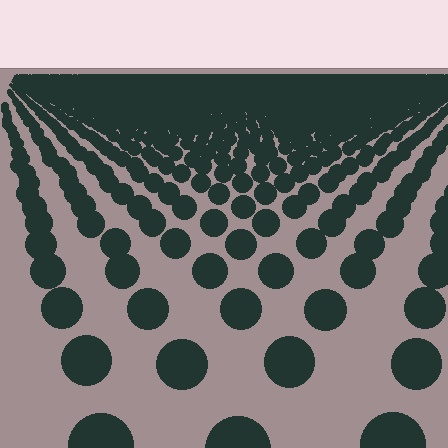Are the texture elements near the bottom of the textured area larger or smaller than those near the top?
Larger. Near the bottom, elements are closer to the viewer and appear at a bigger on-screen size.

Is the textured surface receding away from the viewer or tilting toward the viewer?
The surface is receding away from the viewer. Texture elements get smaller and denser toward the top.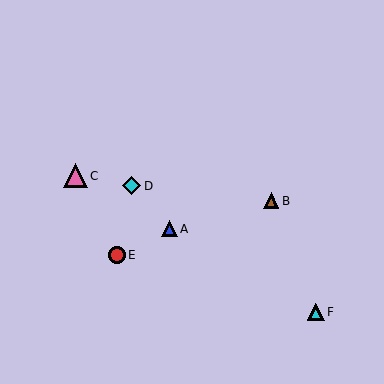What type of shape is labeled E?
Shape E is a red circle.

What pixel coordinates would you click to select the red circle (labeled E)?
Click at (117, 255) to select the red circle E.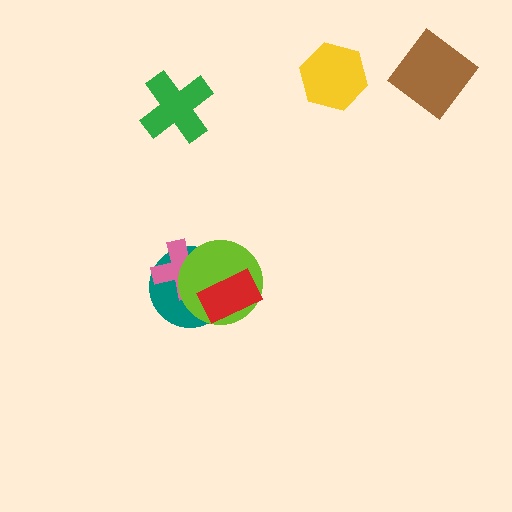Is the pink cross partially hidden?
Yes, it is partially covered by another shape.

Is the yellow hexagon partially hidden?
No, no other shape covers it.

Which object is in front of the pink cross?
The lime circle is in front of the pink cross.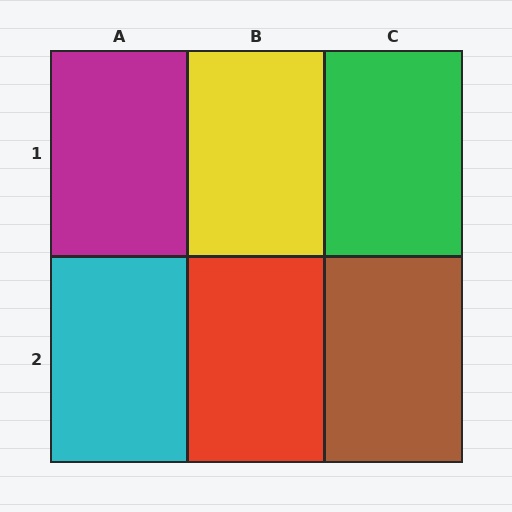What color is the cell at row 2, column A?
Cyan.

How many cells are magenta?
1 cell is magenta.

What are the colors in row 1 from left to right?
Magenta, yellow, green.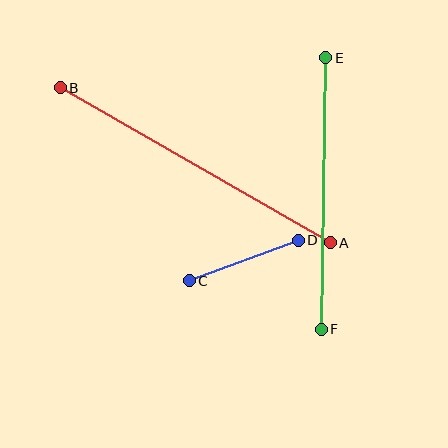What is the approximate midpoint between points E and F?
The midpoint is at approximately (324, 194) pixels.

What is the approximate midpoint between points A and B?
The midpoint is at approximately (195, 165) pixels.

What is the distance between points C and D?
The distance is approximately 116 pixels.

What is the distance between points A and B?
The distance is approximately 311 pixels.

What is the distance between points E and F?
The distance is approximately 271 pixels.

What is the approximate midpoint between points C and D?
The midpoint is at approximately (244, 260) pixels.